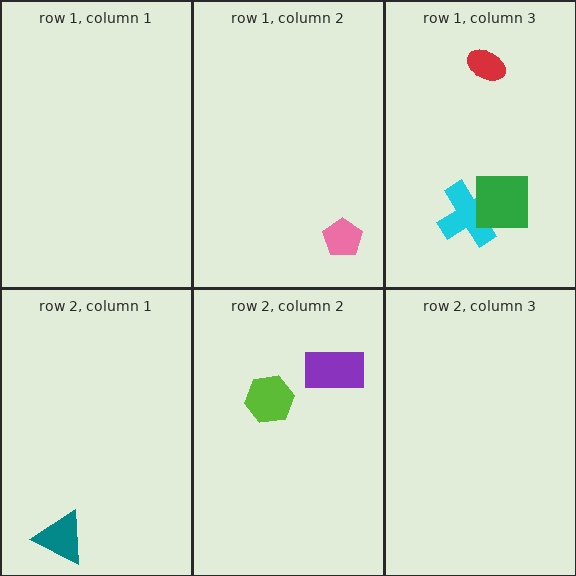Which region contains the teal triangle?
The row 2, column 1 region.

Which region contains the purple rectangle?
The row 2, column 2 region.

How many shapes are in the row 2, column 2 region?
2.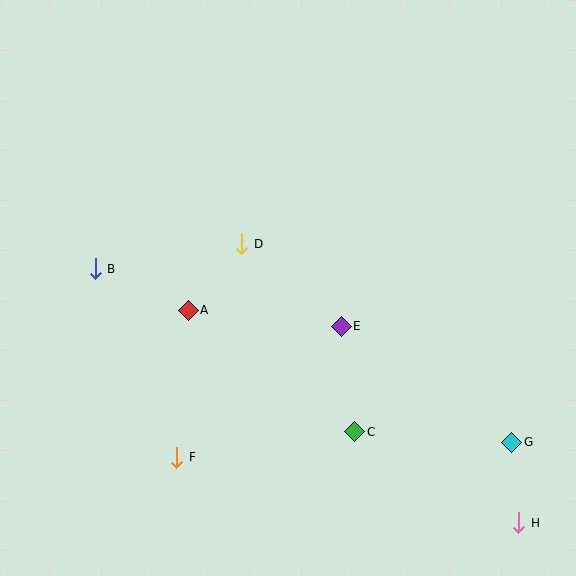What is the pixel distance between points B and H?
The distance between B and H is 494 pixels.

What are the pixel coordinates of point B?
Point B is at (95, 269).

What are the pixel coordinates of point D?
Point D is at (242, 244).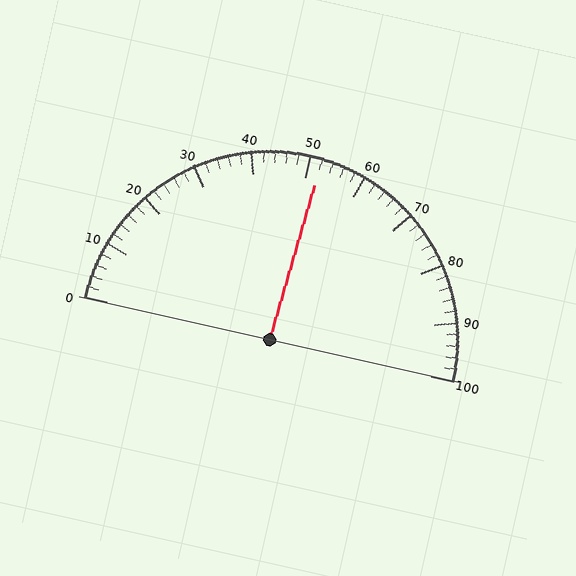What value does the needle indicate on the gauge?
The needle indicates approximately 52.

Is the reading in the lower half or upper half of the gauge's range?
The reading is in the upper half of the range (0 to 100).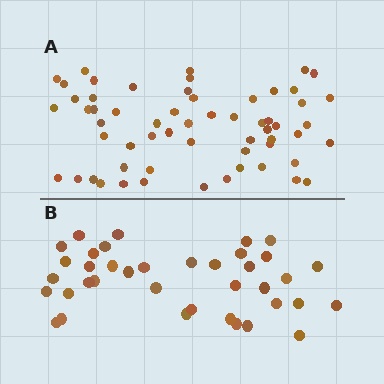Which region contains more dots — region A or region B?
Region A (the top region) has more dots.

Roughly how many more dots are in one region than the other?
Region A has approximately 20 more dots than region B.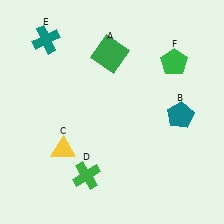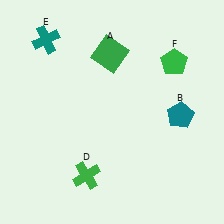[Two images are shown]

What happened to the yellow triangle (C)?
The yellow triangle (C) was removed in Image 2. It was in the bottom-left area of Image 1.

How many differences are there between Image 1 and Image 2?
There is 1 difference between the two images.